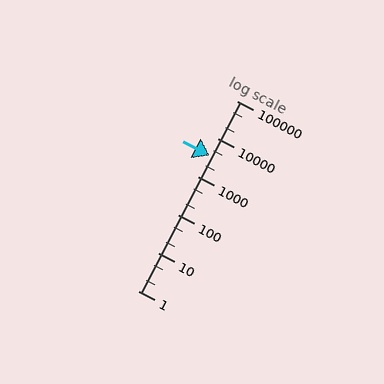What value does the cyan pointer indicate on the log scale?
The pointer indicates approximately 3700.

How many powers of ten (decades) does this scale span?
The scale spans 5 decades, from 1 to 100000.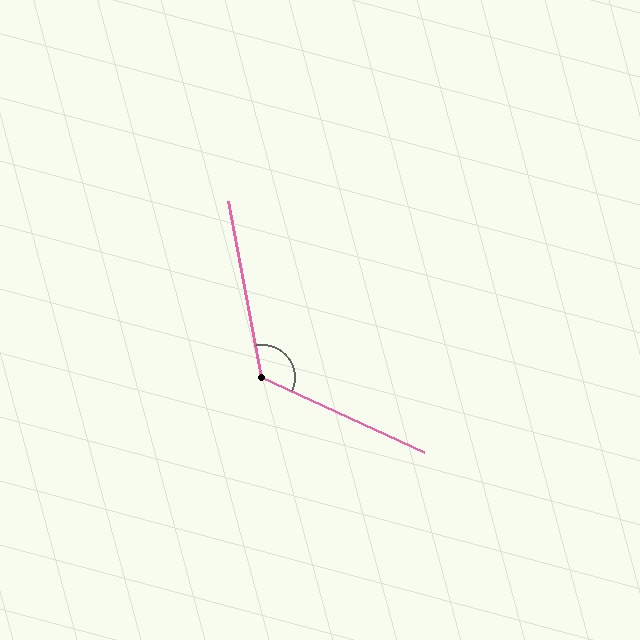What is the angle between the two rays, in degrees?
Approximately 126 degrees.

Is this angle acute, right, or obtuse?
It is obtuse.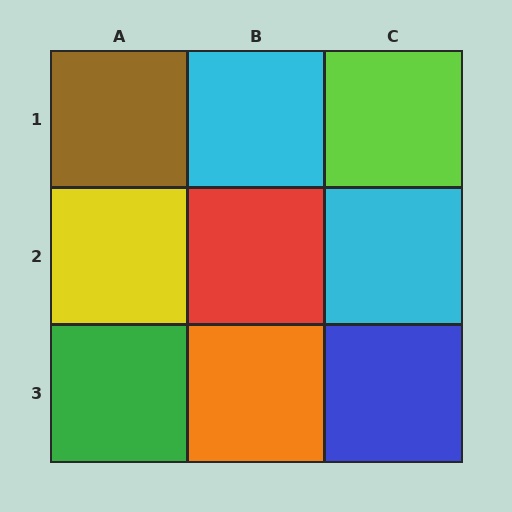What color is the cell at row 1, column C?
Lime.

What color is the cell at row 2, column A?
Yellow.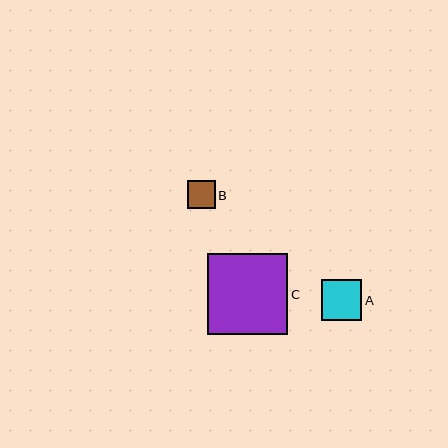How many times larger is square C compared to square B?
Square C is approximately 2.9 times the size of square B.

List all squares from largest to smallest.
From largest to smallest: C, A, B.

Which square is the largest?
Square C is the largest with a size of approximately 80 pixels.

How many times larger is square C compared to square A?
Square C is approximately 2.0 times the size of square A.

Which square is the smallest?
Square B is the smallest with a size of approximately 28 pixels.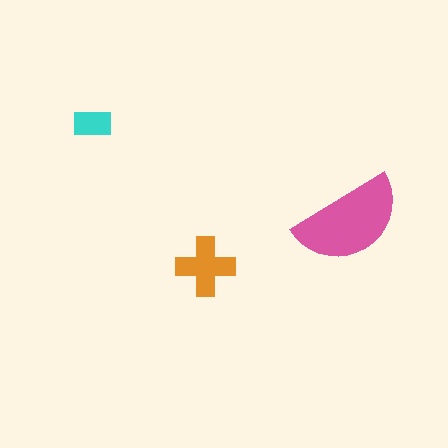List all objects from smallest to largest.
The cyan rectangle, the orange cross, the pink semicircle.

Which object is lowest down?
The orange cross is bottommost.